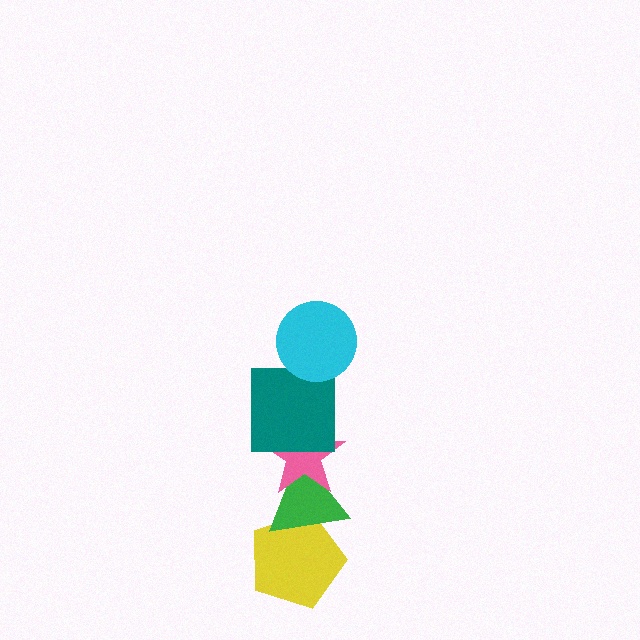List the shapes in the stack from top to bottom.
From top to bottom: the cyan circle, the teal square, the pink star, the green triangle, the yellow pentagon.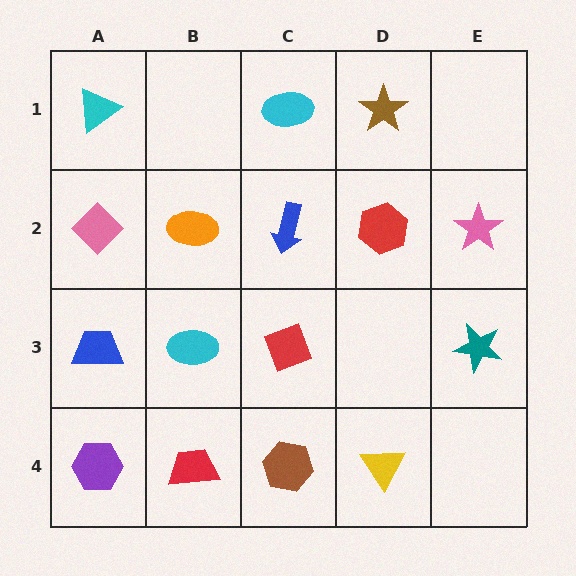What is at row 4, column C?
A brown hexagon.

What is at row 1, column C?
A cyan ellipse.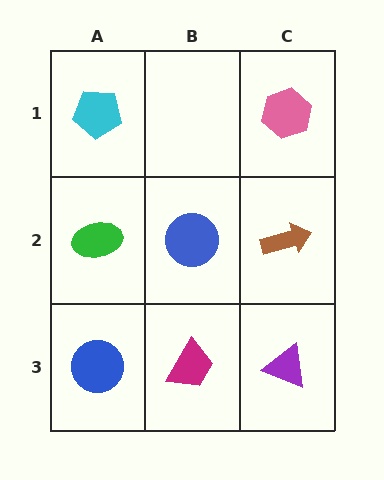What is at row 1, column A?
A cyan pentagon.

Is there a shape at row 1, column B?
No, that cell is empty.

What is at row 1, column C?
A pink hexagon.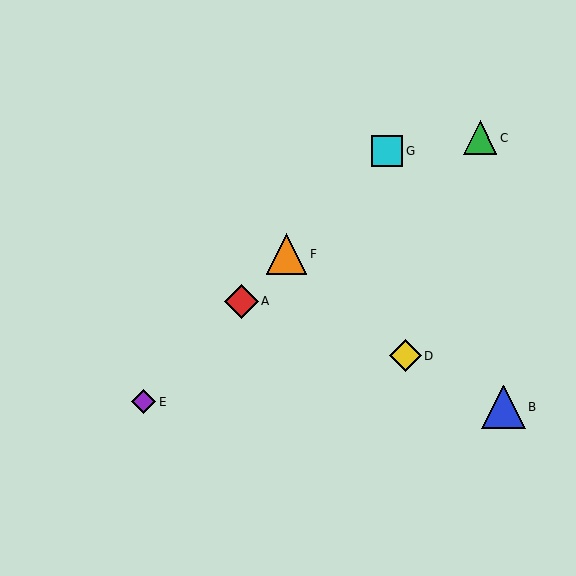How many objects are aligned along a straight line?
4 objects (A, E, F, G) are aligned along a straight line.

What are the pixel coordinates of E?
Object E is at (144, 402).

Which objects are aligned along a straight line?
Objects A, E, F, G are aligned along a straight line.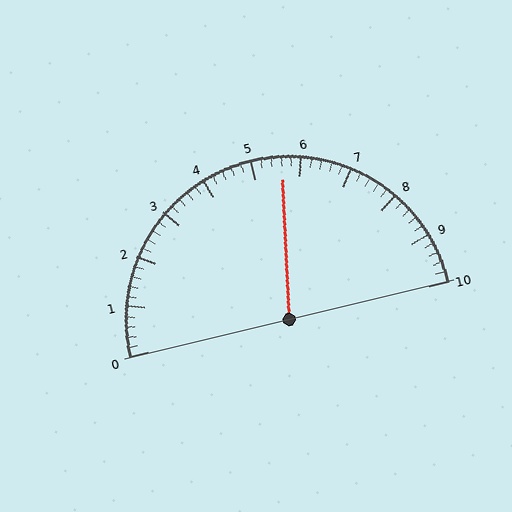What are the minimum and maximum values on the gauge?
The gauge ranges from 0 to 10.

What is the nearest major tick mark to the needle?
The nearest major tick mark is 6.